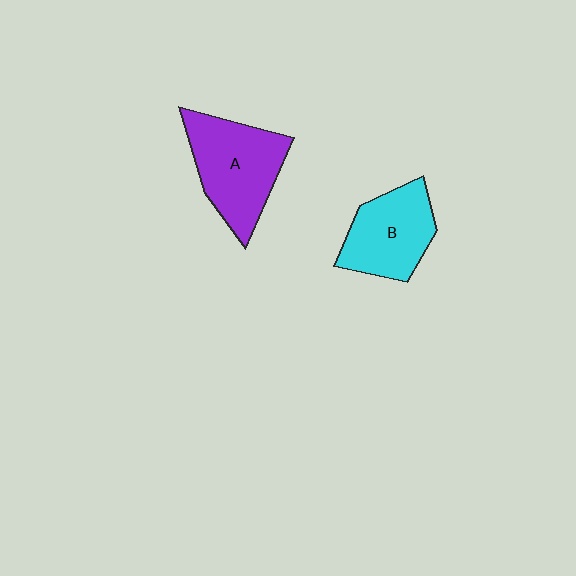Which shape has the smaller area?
Shape B (cyan).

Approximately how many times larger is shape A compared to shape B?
Approximately 1.2 times.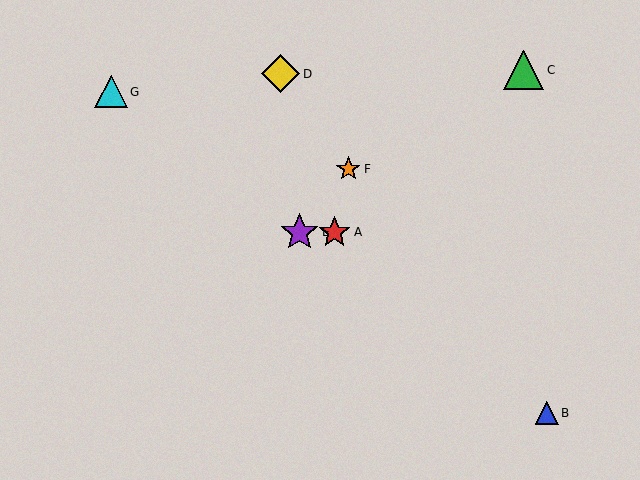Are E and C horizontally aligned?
No, E is at y≈232 and C is at y≈70.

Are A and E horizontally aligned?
Yes, both are at y≈232.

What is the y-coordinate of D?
Object D is at y≈74.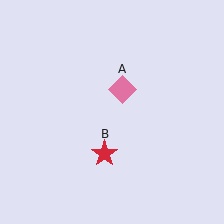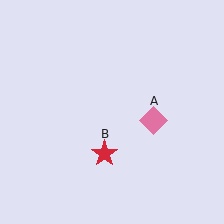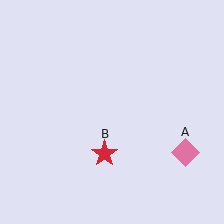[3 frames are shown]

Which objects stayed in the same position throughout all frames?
Red star (object B) remained stationary.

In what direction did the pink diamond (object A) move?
The pink diamond (object A) moved down and to the right.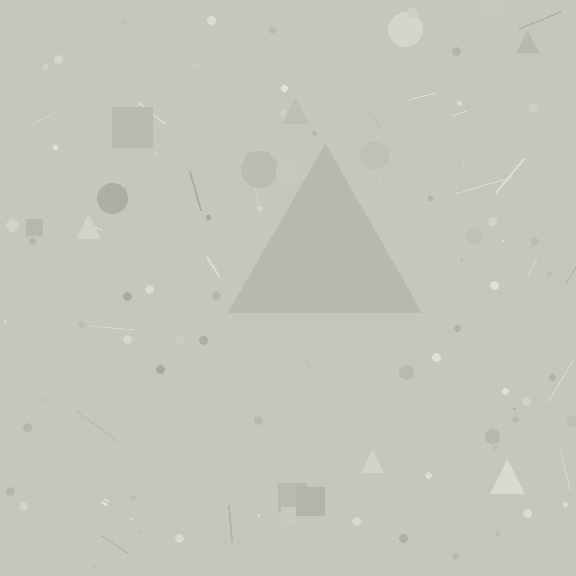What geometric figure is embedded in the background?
A triangle is embedded in the background.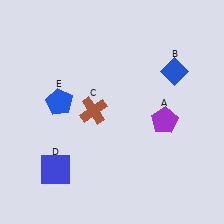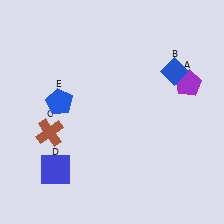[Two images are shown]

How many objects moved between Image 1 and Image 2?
2 objects moved between the two images.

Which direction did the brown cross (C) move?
The brown cross (C) moved left.